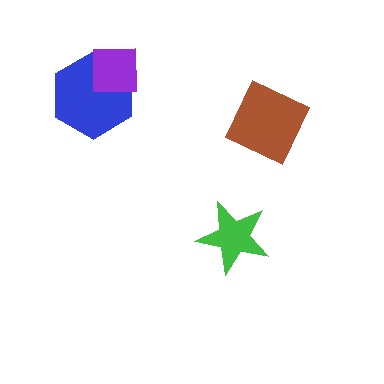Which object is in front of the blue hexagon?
The purple square is in front of the blue hexagon.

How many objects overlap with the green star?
0 objects overlap with the green star.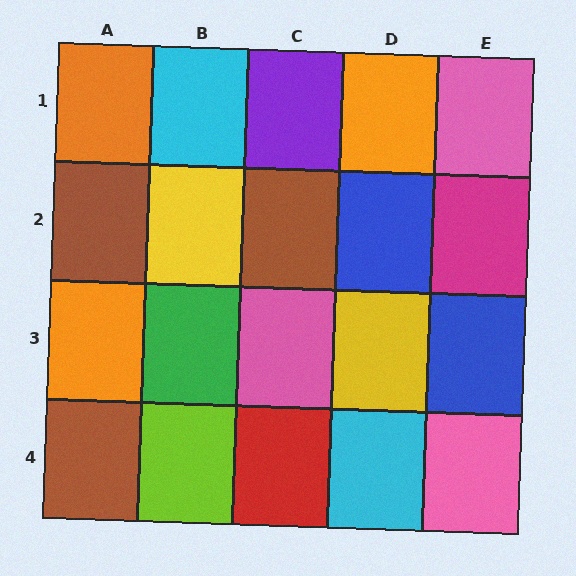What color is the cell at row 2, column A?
Brown.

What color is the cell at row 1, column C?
Purple.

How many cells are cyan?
2 cells are cyan.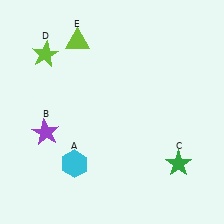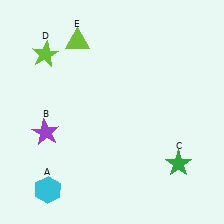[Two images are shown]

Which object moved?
The cyan hexagon (A) moved left.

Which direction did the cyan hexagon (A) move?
The cyan hexagon (A) moved left.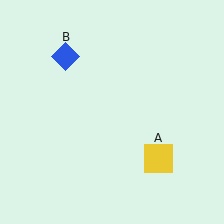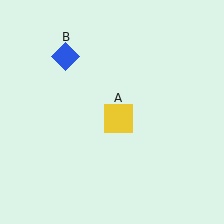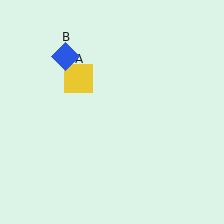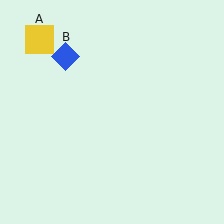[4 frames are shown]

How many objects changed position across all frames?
1 object changed position: yellow square (object A).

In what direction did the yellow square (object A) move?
The yellow square (object A) moved up and to the left.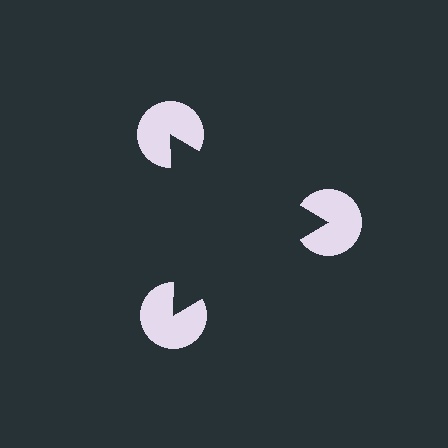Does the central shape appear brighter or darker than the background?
It typically appears slightly darker than the background, even though no actual brightness change is drawn.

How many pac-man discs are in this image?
There are 3 — one at each vertex of the illusory triangle.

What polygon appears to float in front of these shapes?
An illusory triangle — its edges are inferred from the aligned wedge cuts in the pac-man discs, not physically drawn.